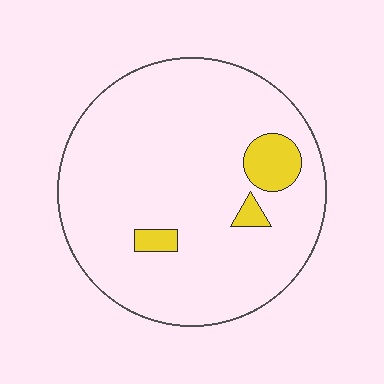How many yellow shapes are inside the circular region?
3.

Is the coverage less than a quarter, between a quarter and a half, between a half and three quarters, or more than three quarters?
Less than a quarter.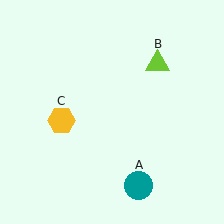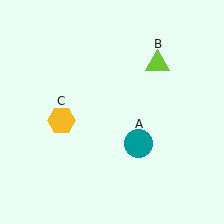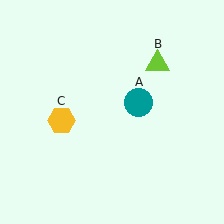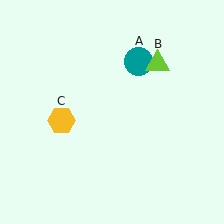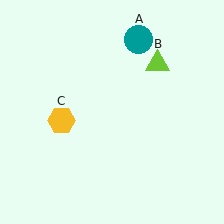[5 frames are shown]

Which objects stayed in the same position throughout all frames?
Lime triangle (object B) and yellow hexagon (object C) remained stationary.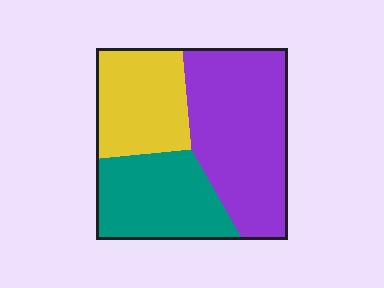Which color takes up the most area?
Purple, at roughly 45%.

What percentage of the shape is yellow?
Yellow covers roughly 25% of the shape.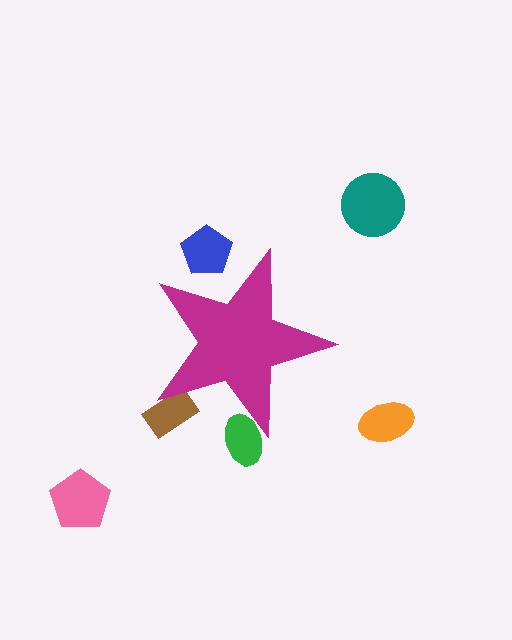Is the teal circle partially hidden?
No, the teal circle is fully visible.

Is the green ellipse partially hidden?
Yes, the green ellipse is partially hidden behind the magenta star.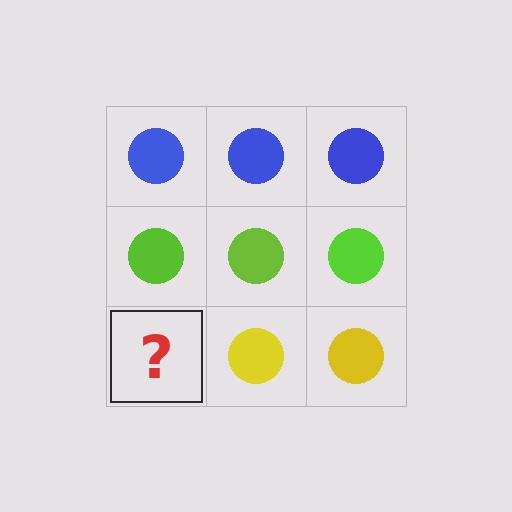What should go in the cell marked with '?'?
The missing cell should contain a yellow circle.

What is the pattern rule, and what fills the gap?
The rule is that each row has a consistent color. The gap should be filled with a yellow circle.